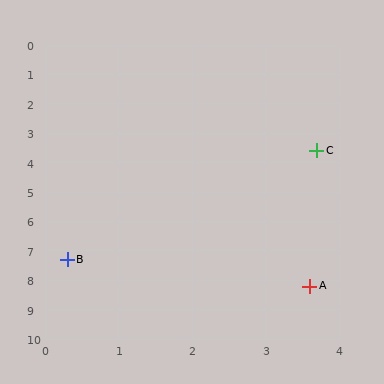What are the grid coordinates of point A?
Point A is at approximately (3.6, 8.2).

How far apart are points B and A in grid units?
Points B and A are about 3.4 grid units apart.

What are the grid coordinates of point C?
Point C is at approximately (3.7, 3.6).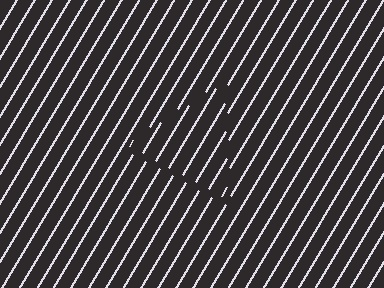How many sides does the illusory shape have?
3 sides — the line-ends trace a triangle.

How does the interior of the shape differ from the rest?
The interior of the shape contains the same grating, shifted by half a period — the contour is defined by the phase discontinuity where line-ends from the inner and outer gratings abut.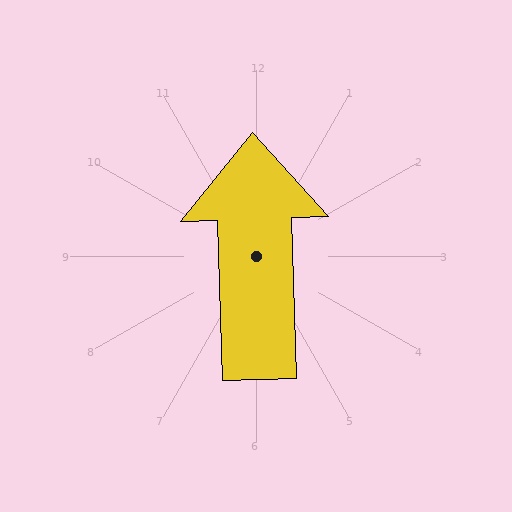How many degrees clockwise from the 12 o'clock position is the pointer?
Approximately 358 degrees.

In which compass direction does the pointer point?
North.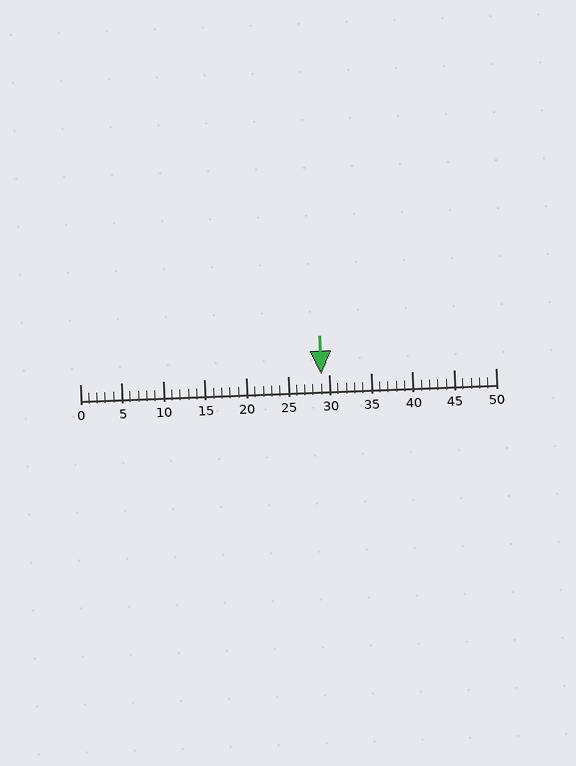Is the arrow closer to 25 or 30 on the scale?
The arrow is closer to 30.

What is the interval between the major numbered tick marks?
The major tick marks are spaced 5 units apart.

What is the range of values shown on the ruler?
The ruler shows values from 0 to 50.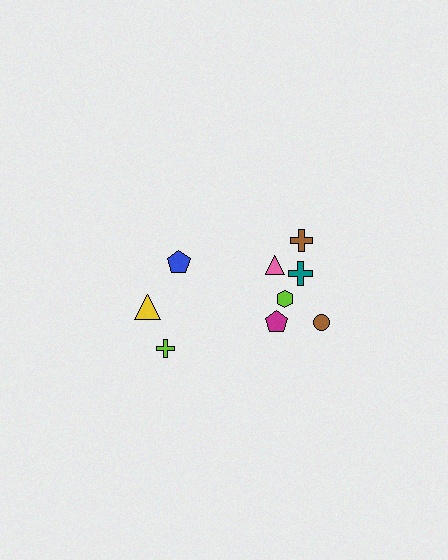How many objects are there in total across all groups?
There are 9 objects.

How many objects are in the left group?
There are 3 objects.